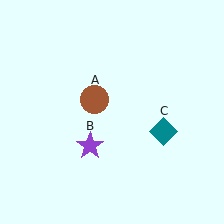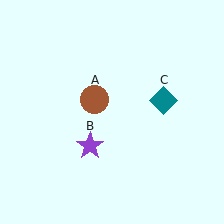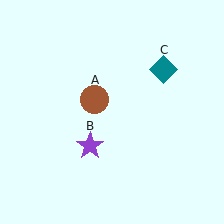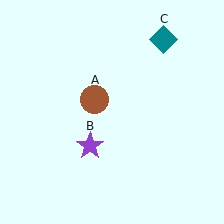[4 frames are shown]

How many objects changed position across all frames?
1 object changed position: teal diamond (object C).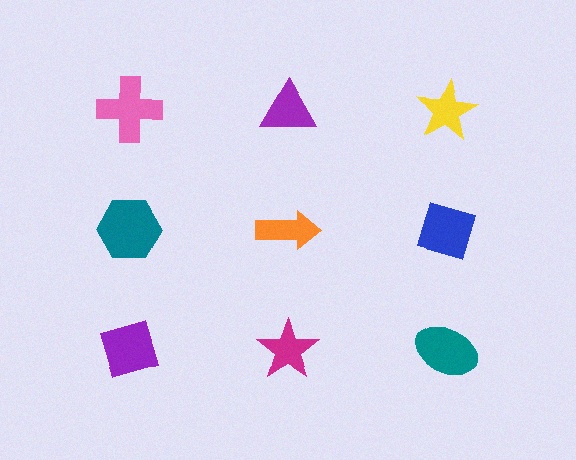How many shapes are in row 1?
3 shapes.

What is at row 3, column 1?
A purple diamond.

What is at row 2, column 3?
A blue diamond.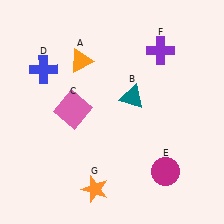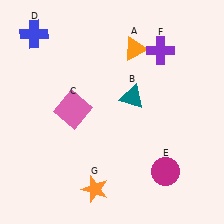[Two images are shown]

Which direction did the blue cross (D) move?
The blue cross (D) moved up.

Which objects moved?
The objects that moved are: the orange triangle (A), the blue cross (D).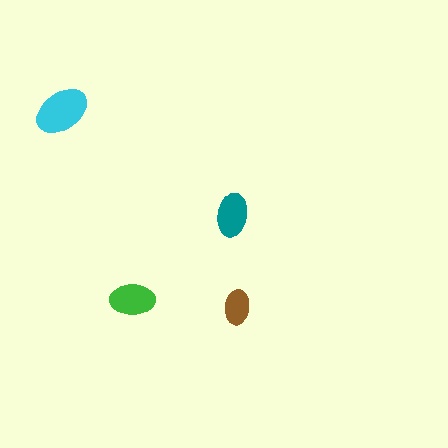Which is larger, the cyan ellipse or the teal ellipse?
The cyan one.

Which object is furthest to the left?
The cyan ellipse is leftmost.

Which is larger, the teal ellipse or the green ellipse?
The green one.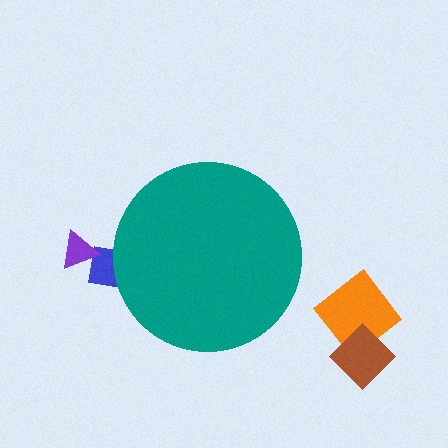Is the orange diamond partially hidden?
No, the orange diamond is fully visible.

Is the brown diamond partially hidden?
No, the brown diamond is fully visible.